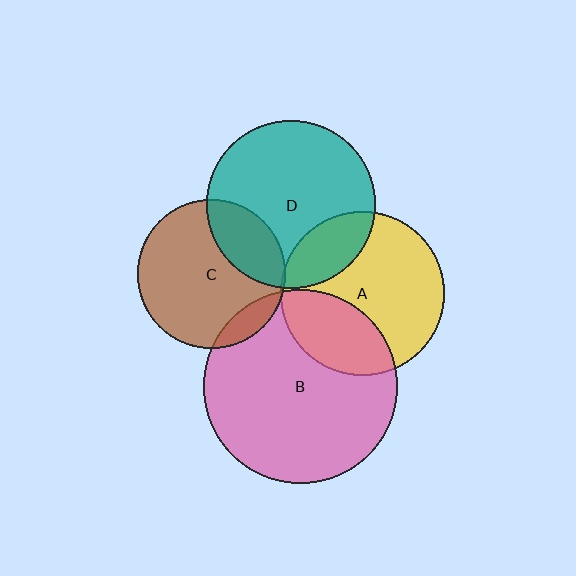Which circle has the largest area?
Circle B (pink).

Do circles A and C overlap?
Yes.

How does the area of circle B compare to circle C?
Approximately 1.7 times.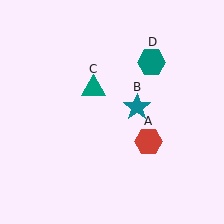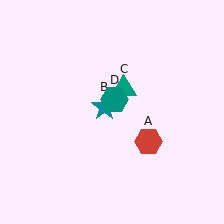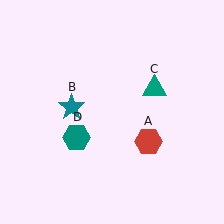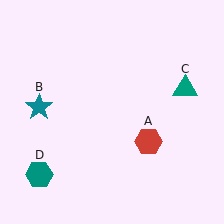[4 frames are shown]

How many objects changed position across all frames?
3 objects changed position: teal star (object B), teal triangle (object C), teal hexagon (object D).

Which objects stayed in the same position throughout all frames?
Red hexagon (object A) remained stationary.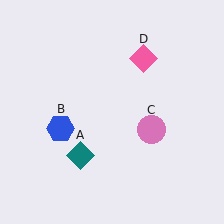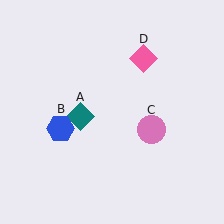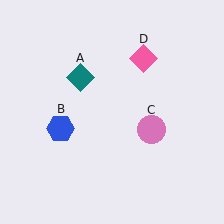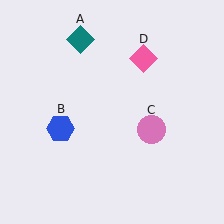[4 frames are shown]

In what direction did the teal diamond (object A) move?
The teal diamond (object A) moved up.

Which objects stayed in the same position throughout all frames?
Blue hexagon (object B) and pink circle (object C) and pink diamond (object D) remained stationary.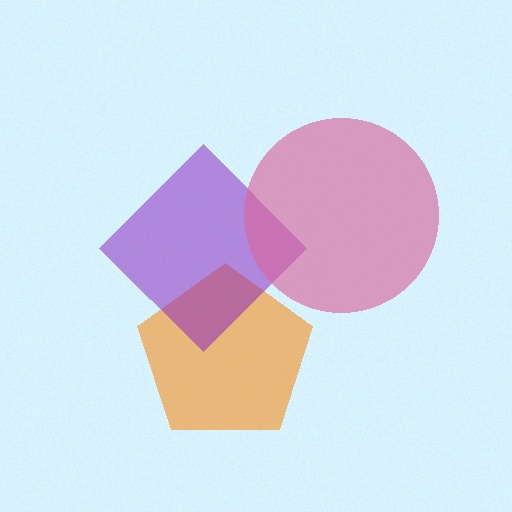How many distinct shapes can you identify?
There are 3 distinct shapes: an orange pentagon, a purple diamond, a pink circle.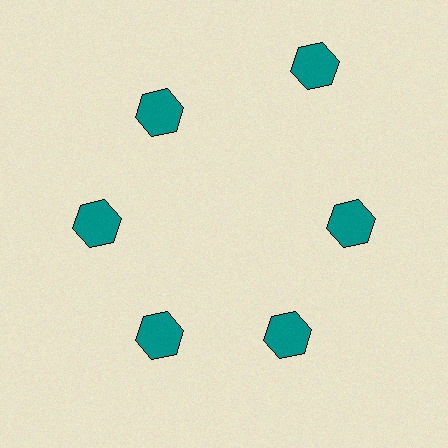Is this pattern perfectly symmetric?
No. The 6 teal hexagons are arranged in a ring, but one element near the 1 o'clock position is pushed outward from the center, breaking the 6-fold rotational symmetry.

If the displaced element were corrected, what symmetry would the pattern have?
It would have 6-fold rotational symmetry — the pattern would map onto itself every 60 degrees.